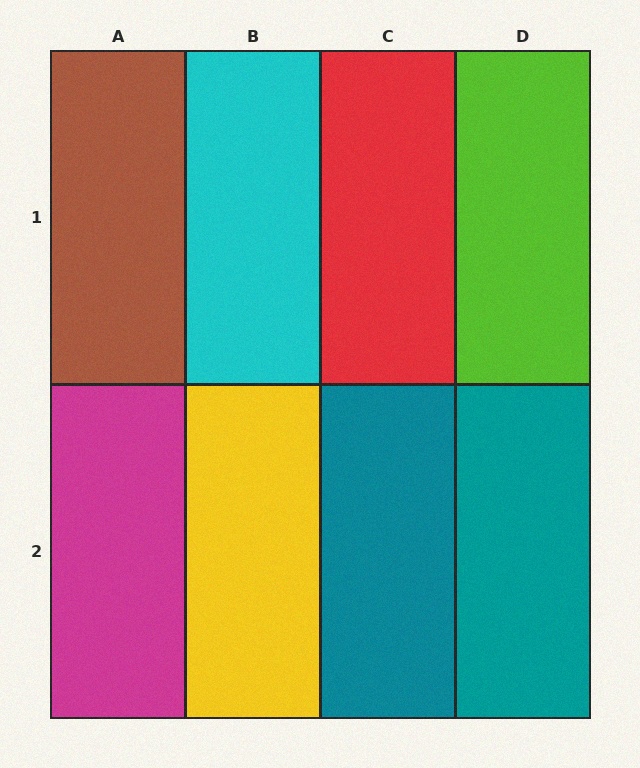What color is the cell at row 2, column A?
Magenta.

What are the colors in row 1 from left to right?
Brown, cyan, red, lime.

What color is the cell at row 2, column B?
Yellow.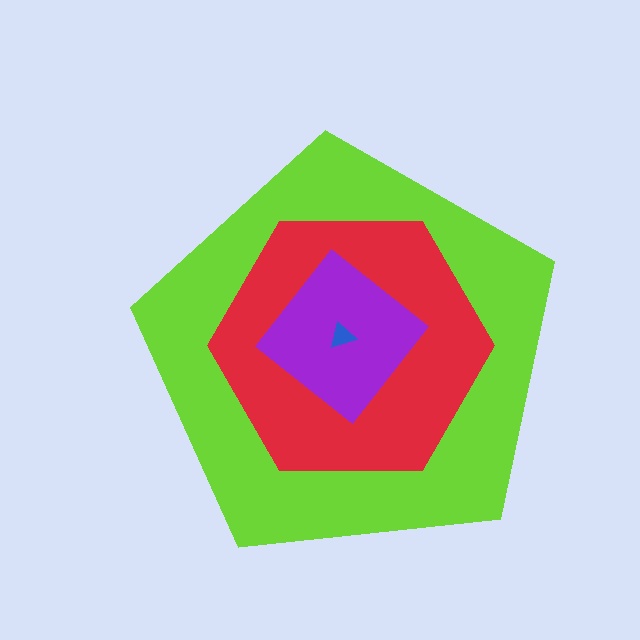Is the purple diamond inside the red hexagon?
Yes.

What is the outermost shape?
The lime pentagon.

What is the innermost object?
The blue triangle.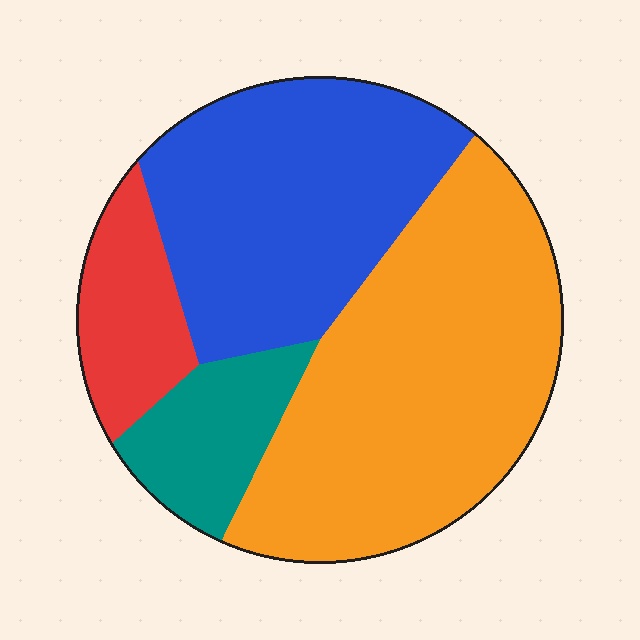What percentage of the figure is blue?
Blue takes up about one third (1/3) of the figure.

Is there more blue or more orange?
Orange.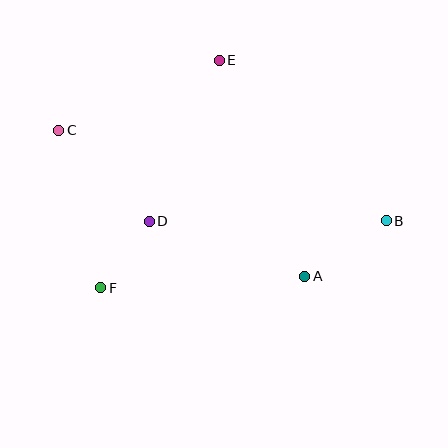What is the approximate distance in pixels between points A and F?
The distance between A and F is approximately 204 pixels.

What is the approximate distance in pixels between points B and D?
The distance between B and D is approximately 237 pixels.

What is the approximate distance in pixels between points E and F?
The distance between E and F is approximately 256 pixels.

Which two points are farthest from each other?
Points B and C are farthest from each other.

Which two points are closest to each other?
Points D and F are closest to each other.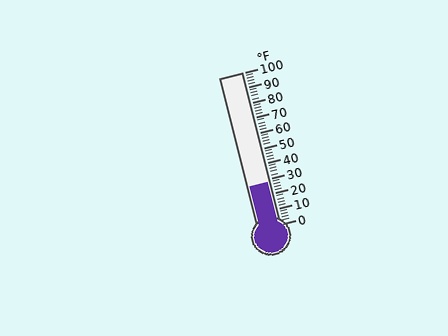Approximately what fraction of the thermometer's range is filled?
The thermometer is filled to approximately 30% of its range.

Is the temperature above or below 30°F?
The temperature is below 30°F.